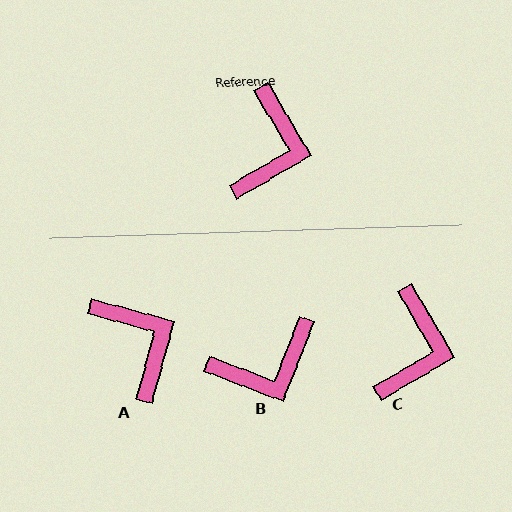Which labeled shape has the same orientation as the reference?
C.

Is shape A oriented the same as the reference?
No, it is off by about 44 degrees.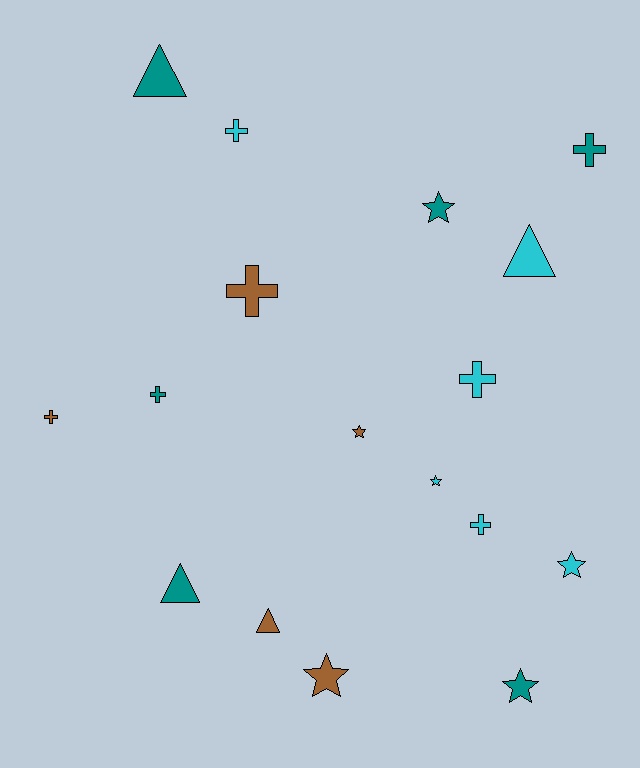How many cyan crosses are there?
There are 3 cyan crosses.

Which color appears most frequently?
Teal, with 6 objects.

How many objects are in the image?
There are 17 objects.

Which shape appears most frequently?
Cross, with 7 objects.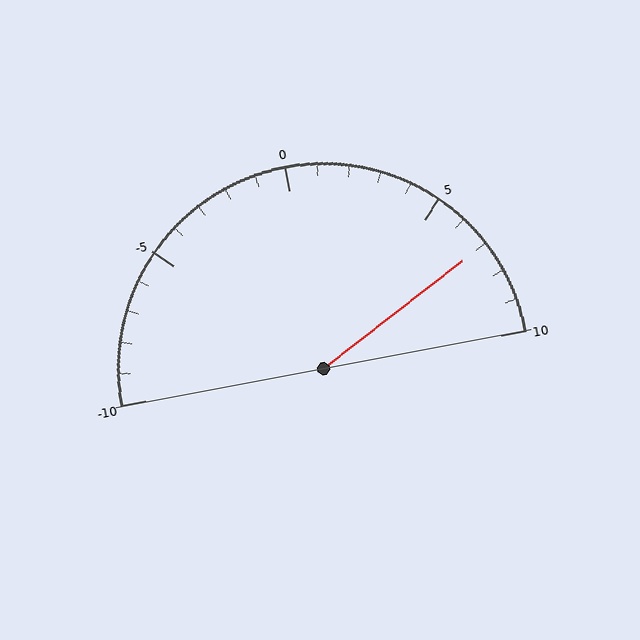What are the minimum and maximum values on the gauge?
The gauge ranges from -10 to 10.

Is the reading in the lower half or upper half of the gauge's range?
The reading is in the upper half of the range (-10 to 10).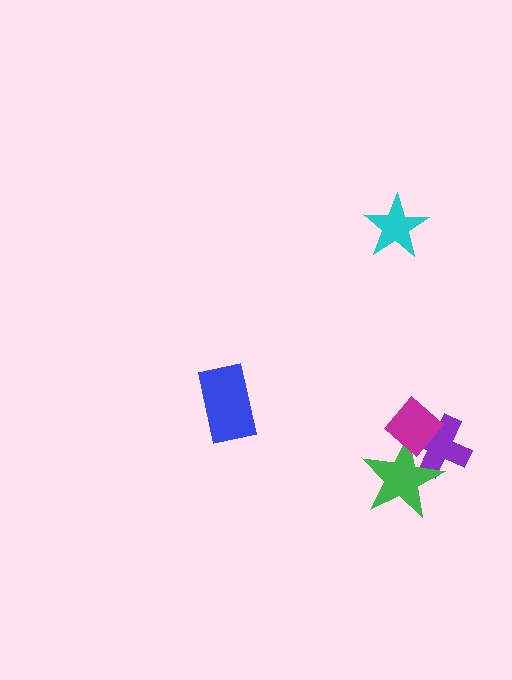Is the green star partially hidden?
Yes, it is partially covered by another shape.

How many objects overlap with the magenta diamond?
2 objects overlap with the magenta diamond.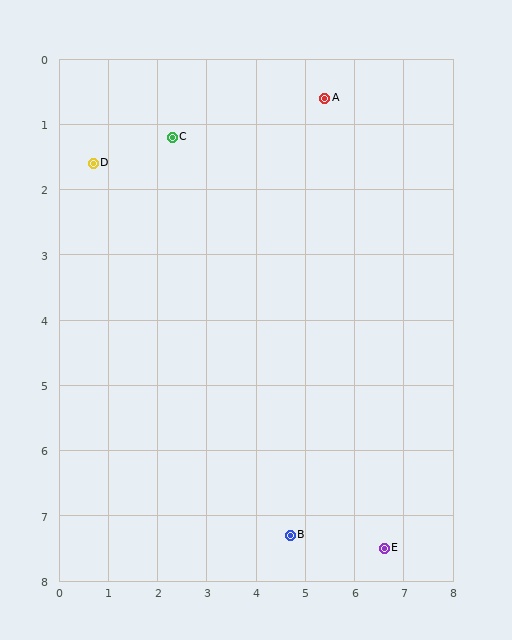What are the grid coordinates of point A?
Point A is at approximately (5.4, 0.6).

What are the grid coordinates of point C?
Point C is at approximately (2.3, 1.2).